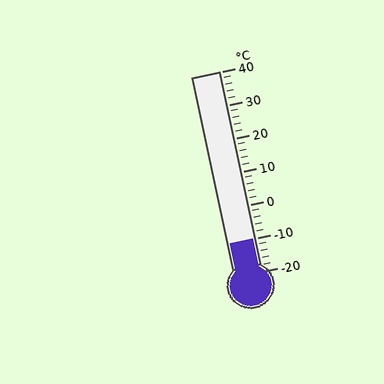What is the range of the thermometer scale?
The thermometer scale ranges from -20°C to 40°C.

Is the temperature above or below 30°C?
The temperature is below 30°C.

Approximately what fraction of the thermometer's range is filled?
The thermometer is filled to approximately 15% of its range.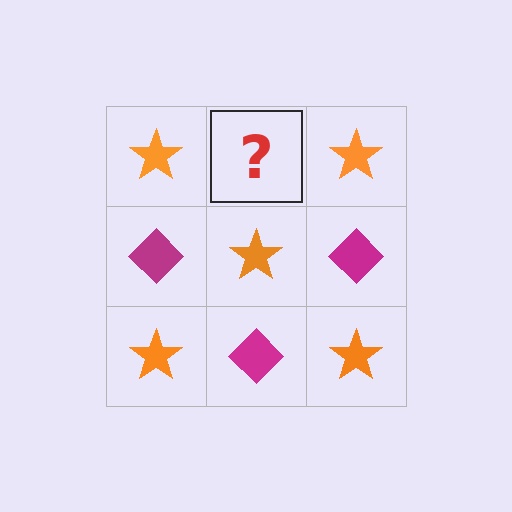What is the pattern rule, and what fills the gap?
The rule is that it alternates orange star and magenta diamond in a checkerboard pattern. The gap should be filled with a magenta diamond.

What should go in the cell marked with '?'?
The missing cell should contain a magenta diamond.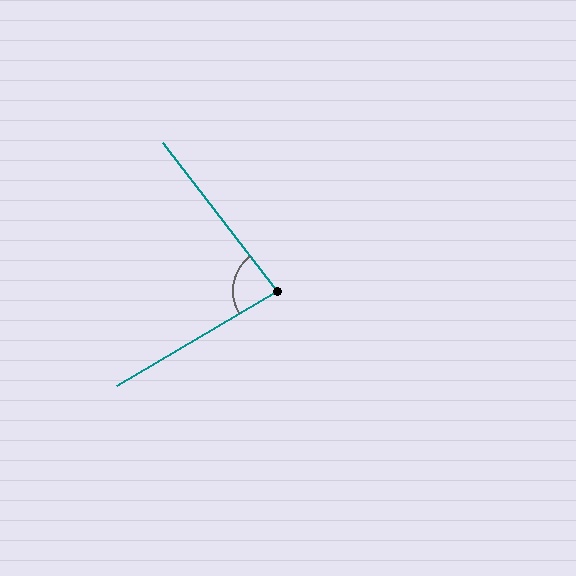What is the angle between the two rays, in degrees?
Approximately 83 degrees.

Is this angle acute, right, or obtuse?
It is acute.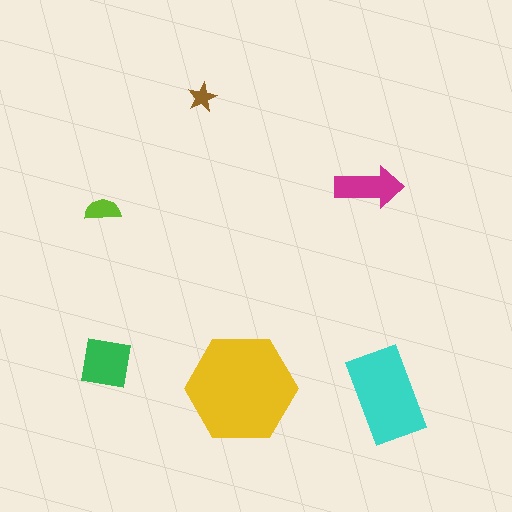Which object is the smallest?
The brown star.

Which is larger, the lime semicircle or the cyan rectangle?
The cyan rectangle.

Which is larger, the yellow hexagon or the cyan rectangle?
The yellow hexagon.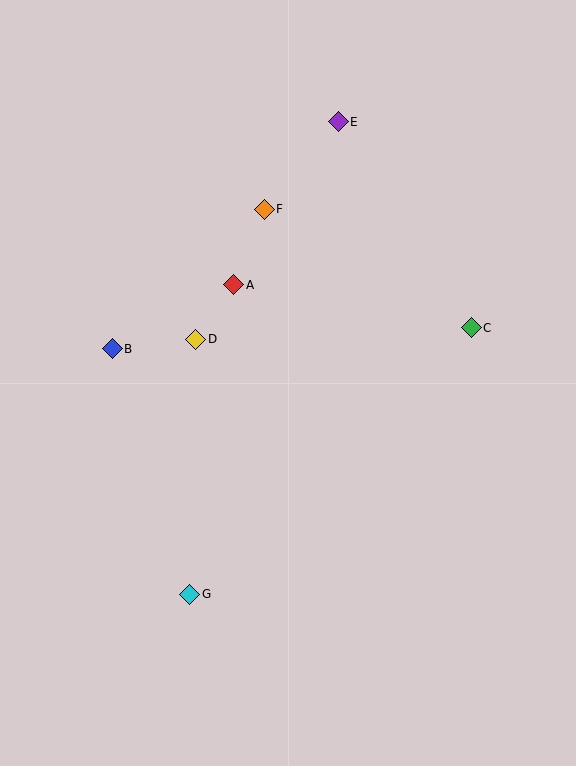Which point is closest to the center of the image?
Point D at (196, 339) is closest to the center.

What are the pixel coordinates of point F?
Point F is at (264, 209).